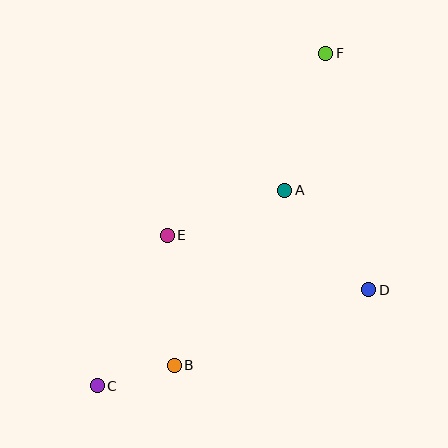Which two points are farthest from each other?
Points C and F are farthest from each other.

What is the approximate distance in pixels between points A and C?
The distance between A and C is approximately 271 pixels.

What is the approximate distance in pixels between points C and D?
The distance between C and D is approximately 288 pixels.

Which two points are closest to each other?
Points B and C are closest to each other.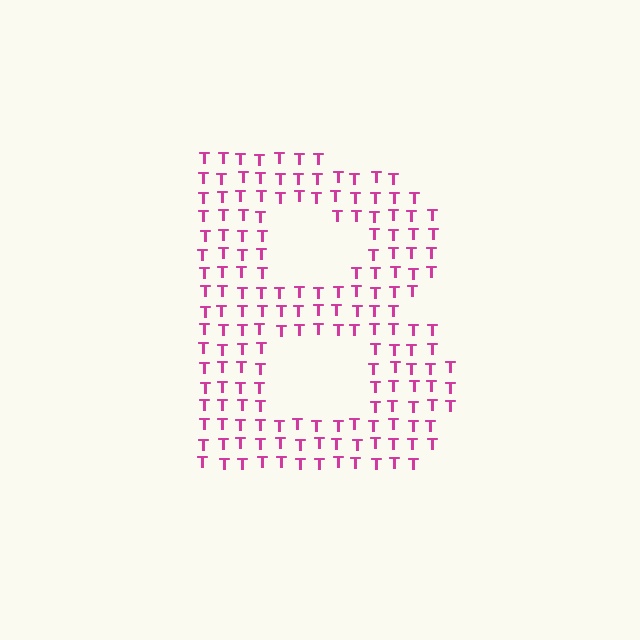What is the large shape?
The large shape is the letter B.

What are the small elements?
The small elements are letter T's.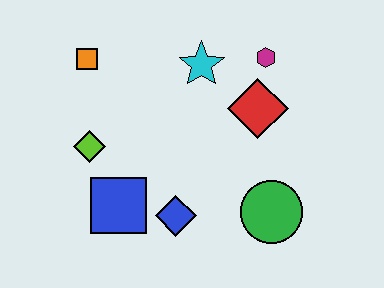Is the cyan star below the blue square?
No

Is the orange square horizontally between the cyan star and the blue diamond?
No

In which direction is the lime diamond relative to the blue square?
The lime diamond is above the blue square.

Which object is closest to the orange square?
The lime diamond is closest to the orange square.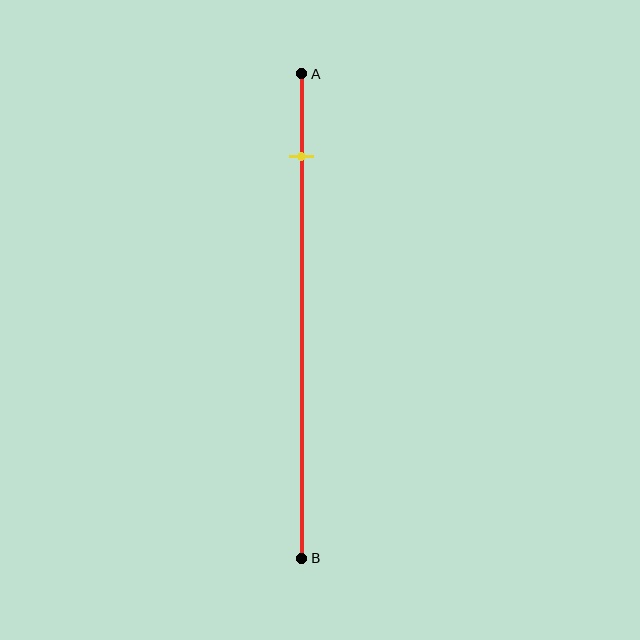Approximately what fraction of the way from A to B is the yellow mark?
The yellow mark is approximately 15% of the way from A to B.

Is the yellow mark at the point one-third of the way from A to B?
No, the mark is at about 15% from A, not at the 33% one-third point.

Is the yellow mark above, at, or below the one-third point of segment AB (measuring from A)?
The yellow mark is above the one-third point of segment AB.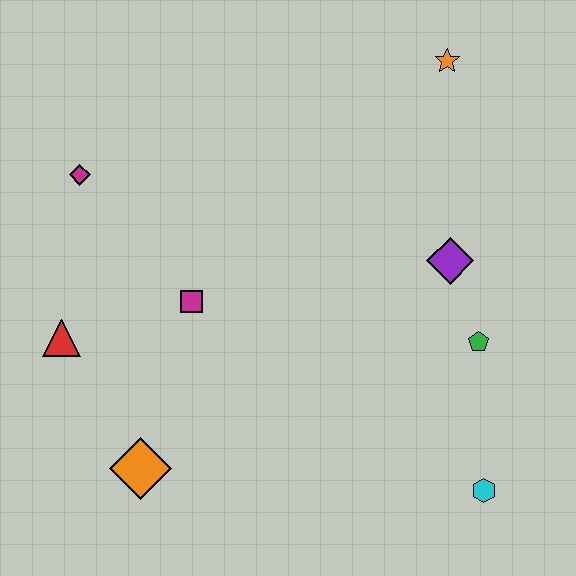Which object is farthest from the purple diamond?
The red triangle is farthest from the purple diamond.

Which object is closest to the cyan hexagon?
The green pentagon is closest to the cyan hexagon.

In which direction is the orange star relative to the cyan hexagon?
The orange star is above the cyan hexagon.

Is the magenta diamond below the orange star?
Yes